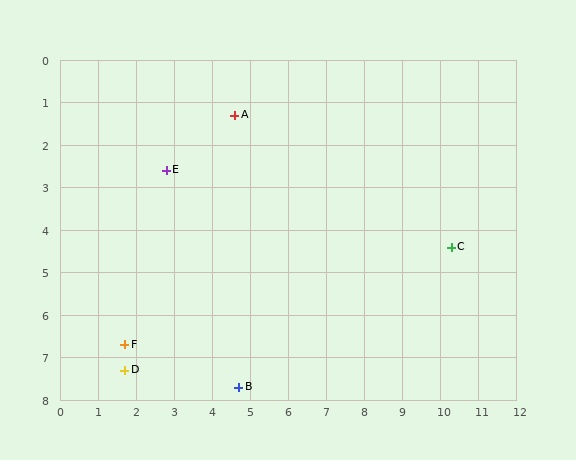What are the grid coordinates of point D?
Point D is at approximately (1.7, 7.3).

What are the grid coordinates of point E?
Point E is at approximately (2.8, 2.6).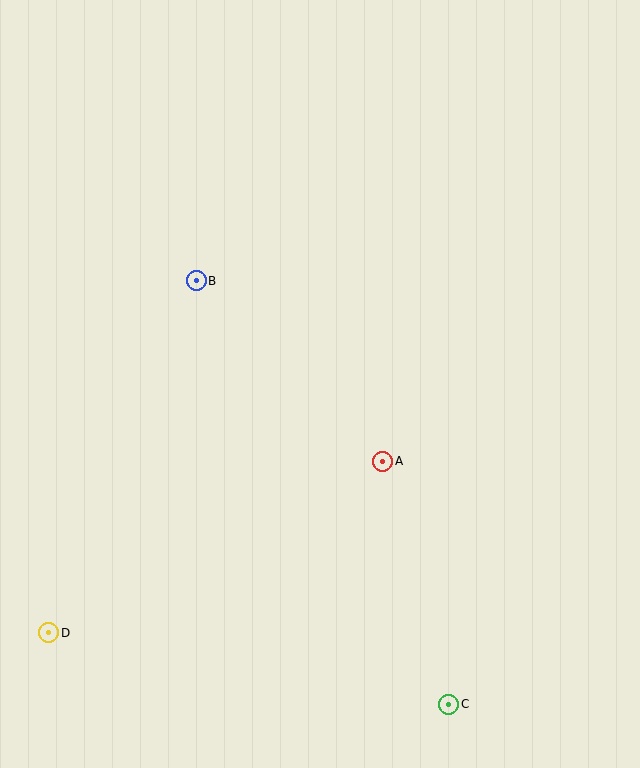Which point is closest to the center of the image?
Point A at (383, 461) is closest to the center.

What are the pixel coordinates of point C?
Point C is at (449, 704).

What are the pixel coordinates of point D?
Point D is at (49, 633).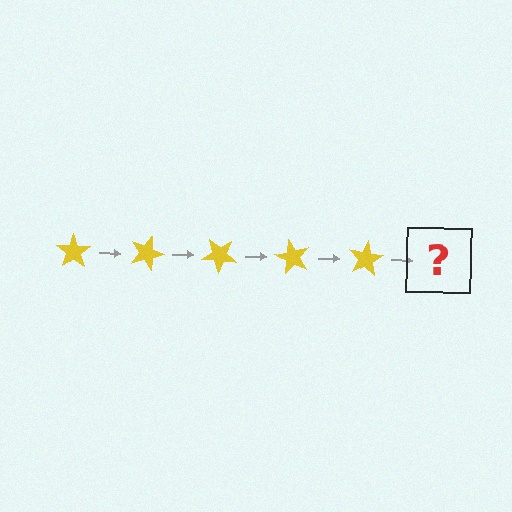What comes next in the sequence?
The next element should be a yellow star rotated 100 degrees.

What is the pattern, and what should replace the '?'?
The pattern is that the star rotates 20 degrees each step. The '?' should be a yellow star rotated 100 degrees.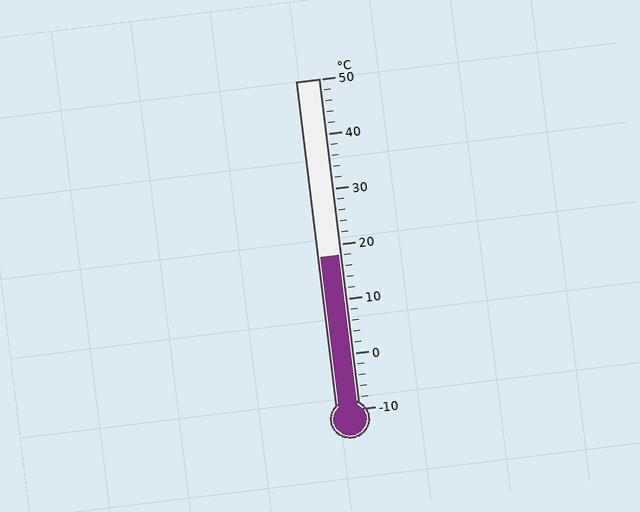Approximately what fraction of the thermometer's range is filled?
The thermometer is filled to approximately 45% of its range.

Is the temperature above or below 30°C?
The temperature is below 30°C.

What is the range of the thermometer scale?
The thermometer scale ranges from -10°C to 50°C.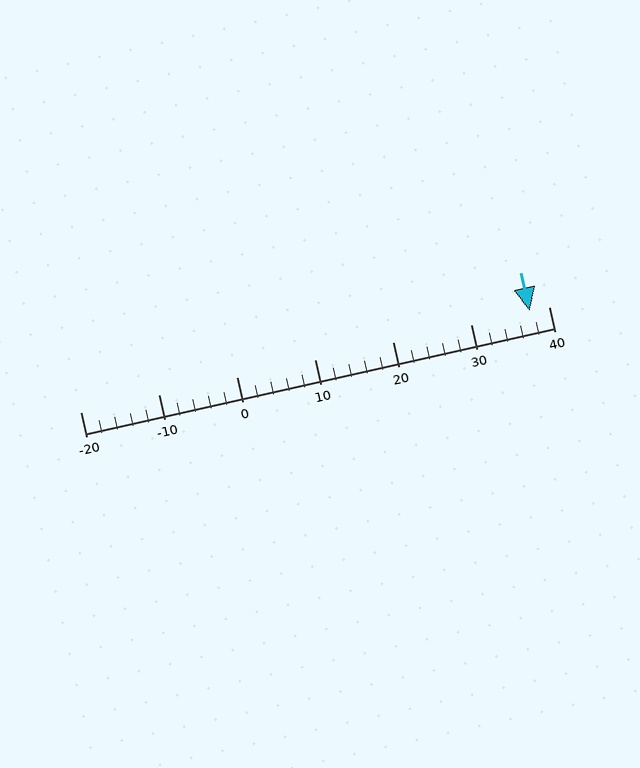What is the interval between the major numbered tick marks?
The major tick marks are spaced 10 units apart.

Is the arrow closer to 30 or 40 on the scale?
The arrow is closer to 40.